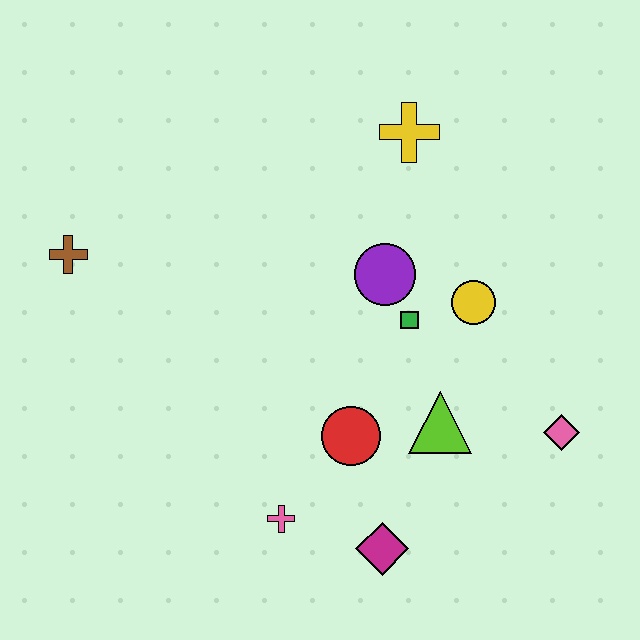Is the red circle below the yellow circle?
Yes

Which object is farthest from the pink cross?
The yellow cross is farthest from the pink cross.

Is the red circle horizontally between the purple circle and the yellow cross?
No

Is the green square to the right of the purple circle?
Yes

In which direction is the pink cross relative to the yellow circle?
The pink cross is below the yellow circle.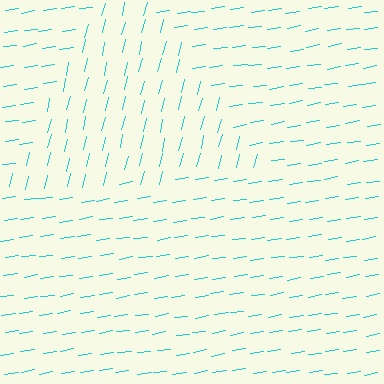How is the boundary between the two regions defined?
The boundary is defined purely by a change in line orientation (approximately 67 degrees difference). All lines are the same color and thickness.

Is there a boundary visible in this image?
Yes, there is a texture boundary formed by a change in line orientation.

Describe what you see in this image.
The image is filled with small cyan line segments. A triangle region in the image has lines oriented differently from the surrounding lines, creating a visible texture boundary.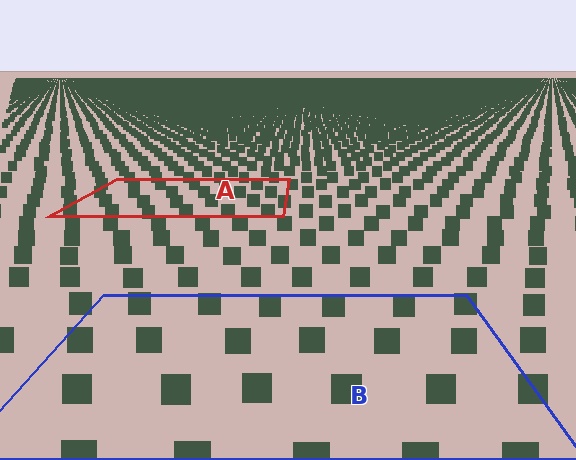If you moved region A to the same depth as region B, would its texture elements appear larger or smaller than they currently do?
They would appear larger. At a closer depth, the same texture elements are projected at a bigger on-screen size.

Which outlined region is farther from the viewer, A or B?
Region A is farther from the viewer — the texture elements inside it appear smaller and more densely packed.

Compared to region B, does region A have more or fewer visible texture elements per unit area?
Region A has more texture elements per unit area — they are packed more densely because it is farther away.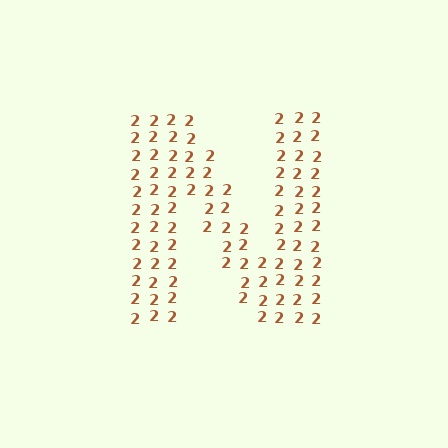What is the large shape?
The large shape is the letter N.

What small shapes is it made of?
It is made of small digit 2's.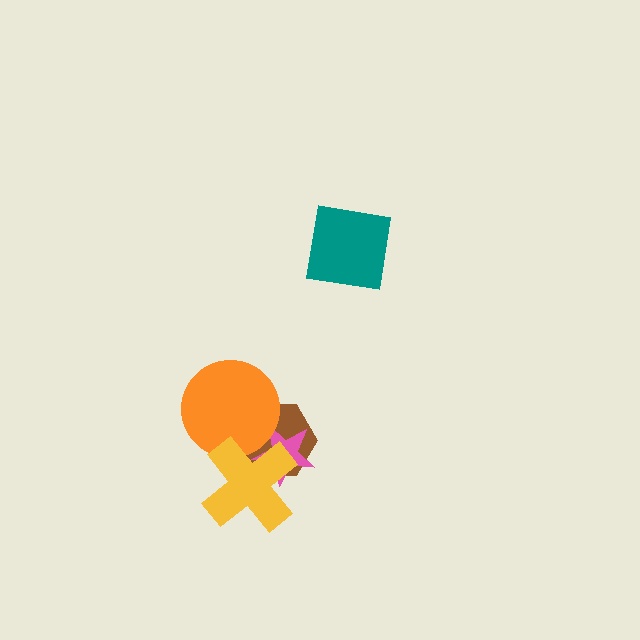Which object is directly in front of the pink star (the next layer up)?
The orange circle is directly in front of the pink star.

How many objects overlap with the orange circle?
3 objects overlap with the orange circle.